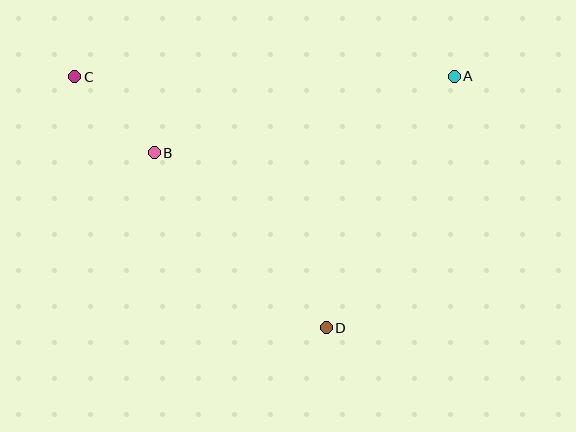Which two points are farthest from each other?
Points A and C are farthest from each other.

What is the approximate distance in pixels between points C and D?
The distance between C and D is approximately 356 pixels.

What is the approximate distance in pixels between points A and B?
The distance between A and B is approximately 309 pixels.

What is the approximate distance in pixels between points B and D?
The distance between B and D is approximately 245 pixels.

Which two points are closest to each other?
Points B and C are closest to each other.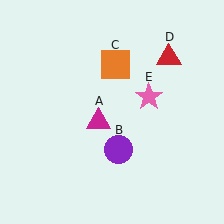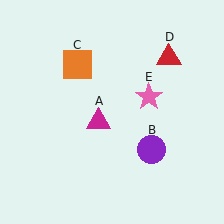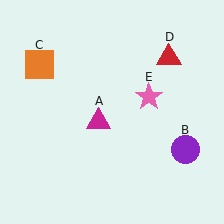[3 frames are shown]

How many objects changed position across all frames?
2 objects changed position: purple circle (object B), orange square (object C).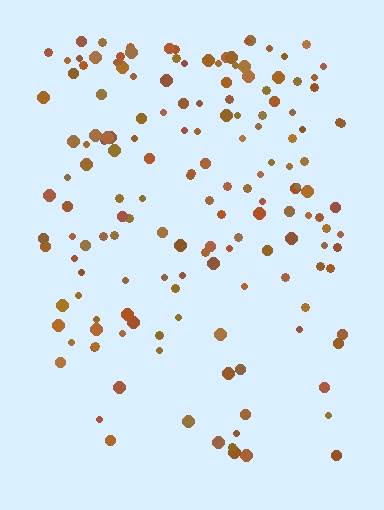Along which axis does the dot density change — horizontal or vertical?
Vertical.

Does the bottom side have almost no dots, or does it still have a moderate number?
Still a moderate number, just noticeably fewer than the top.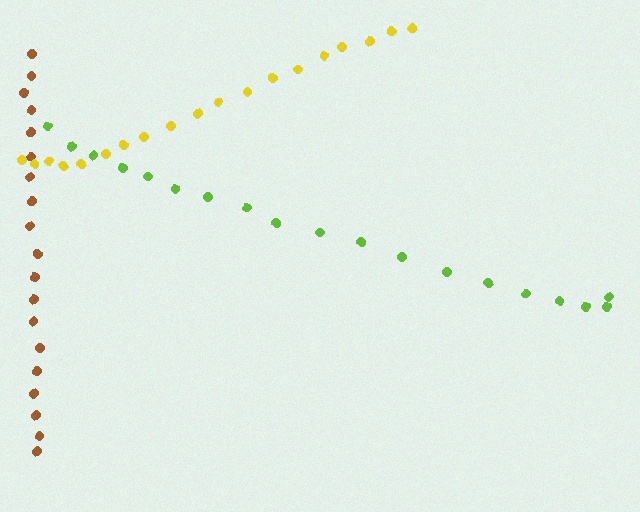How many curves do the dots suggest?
There are 3 distinct paths.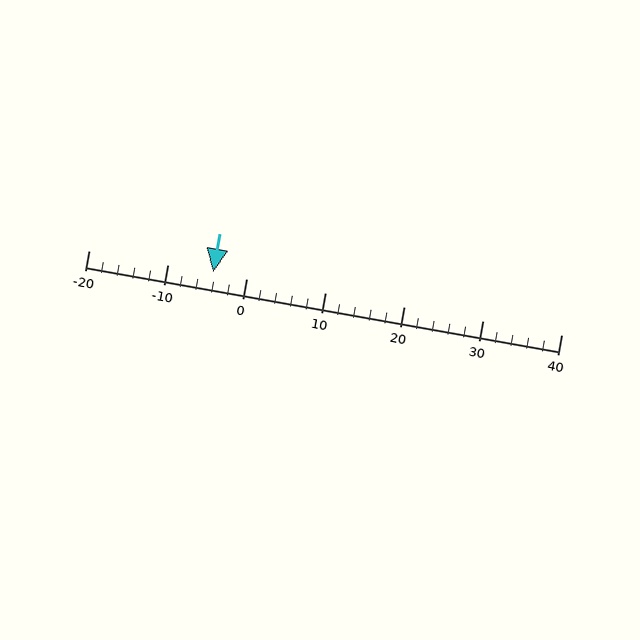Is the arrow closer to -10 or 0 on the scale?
The arrow is closer to 0.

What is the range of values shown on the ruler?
The ruler shows values from -20 to 40.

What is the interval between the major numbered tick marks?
The major tick marks are spaced 10 units apart.